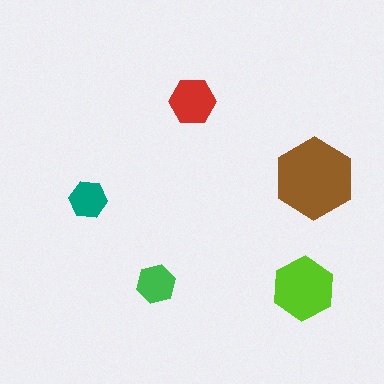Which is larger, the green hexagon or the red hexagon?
The red one.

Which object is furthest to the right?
The brown hexagon is rightmost.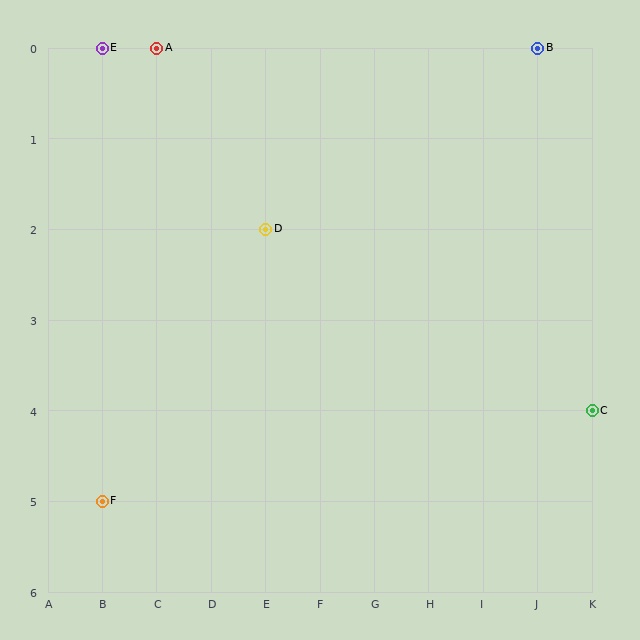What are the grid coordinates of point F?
Point F is at grid coordinates (B, 5).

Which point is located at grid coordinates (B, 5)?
Point F is at (B, 5).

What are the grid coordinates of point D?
Point D is at grid coordinates (E, 2).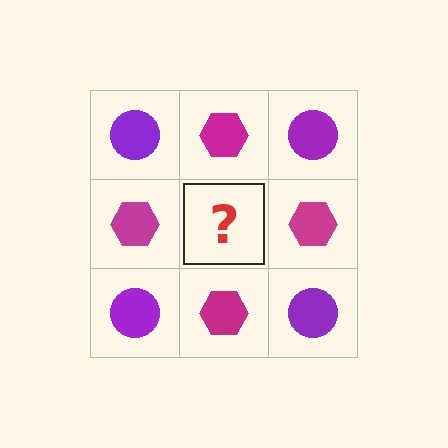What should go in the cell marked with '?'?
The missing cell should contain a purple circle.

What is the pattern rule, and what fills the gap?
The rule is that it alternates purple circle and magenta hexagon in a checkerboard pattern. The gap should be filled with a purple circle.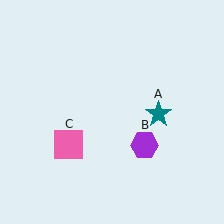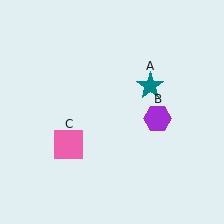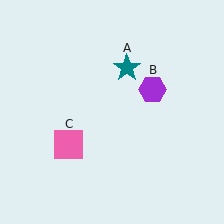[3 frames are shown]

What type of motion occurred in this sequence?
The teal star (object A), purple hexagon (object B) rotated counterclockwise around the center of the scene.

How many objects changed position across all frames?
2 objects changed position: teal star (object A), purple hexagon (object B).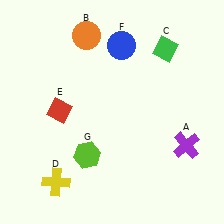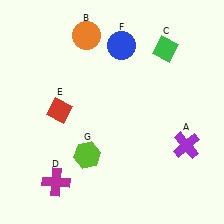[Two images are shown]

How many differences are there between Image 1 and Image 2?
There is 1 difference between the two images.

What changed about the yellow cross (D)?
In Image 1, D is yellow. In Image 2, it changed to magenta.